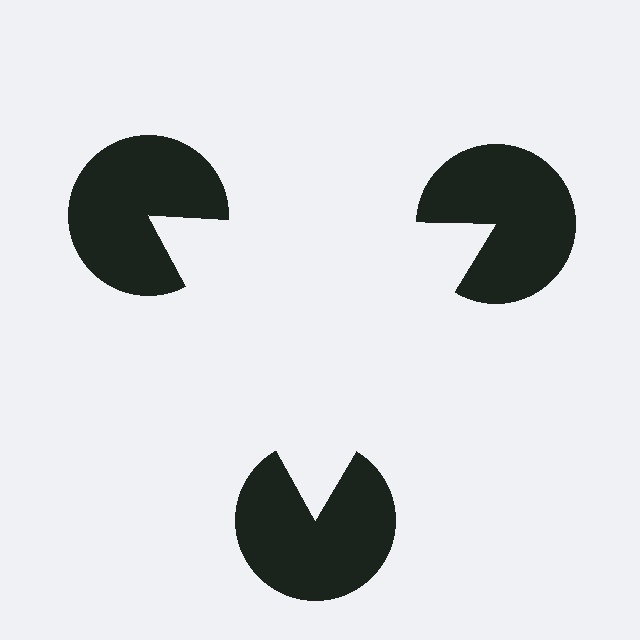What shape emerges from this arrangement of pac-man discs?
An illusory triangle — its edges are inferred from the aligned wedge cuts in the pac-man discs, not physically drawn.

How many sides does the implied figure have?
3 sides.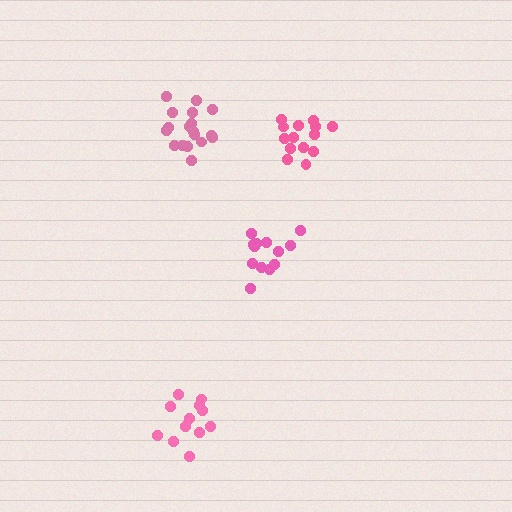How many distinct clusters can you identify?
There are 4 distinct clusters.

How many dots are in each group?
Group 1: 13 dots, Group 2: 14 dots, Group 3: 12 dots, Group 4: 18 dots (57 total).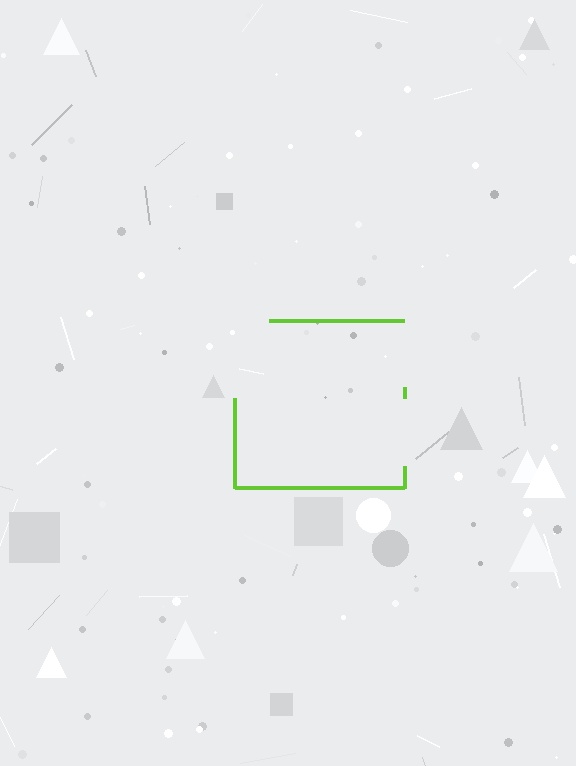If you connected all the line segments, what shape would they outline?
They would outline a square.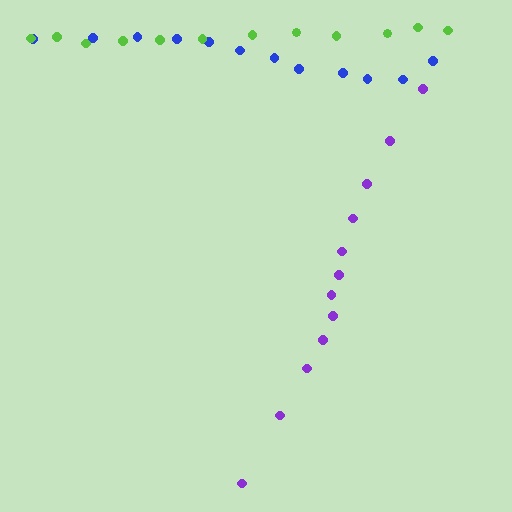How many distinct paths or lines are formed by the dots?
There are 3 distinct paths.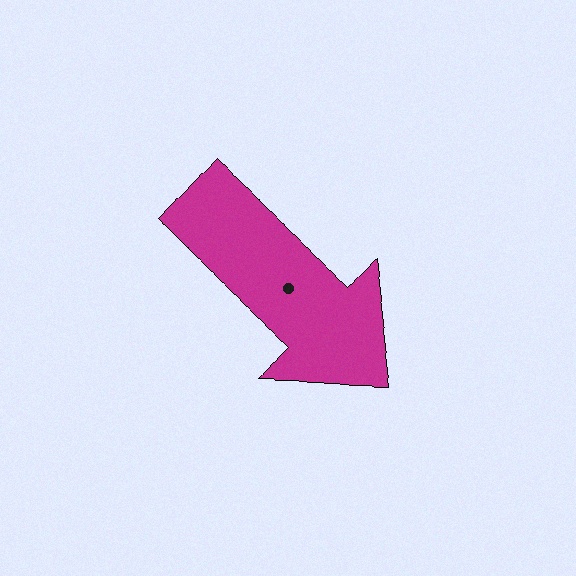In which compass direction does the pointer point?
Southeast.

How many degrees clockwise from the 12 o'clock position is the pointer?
Approximately 133 degrees.